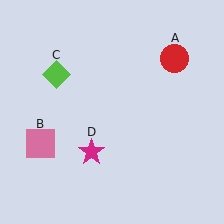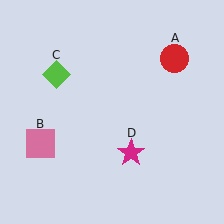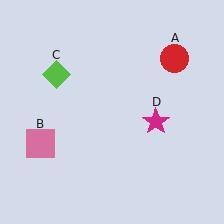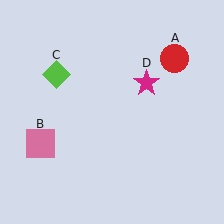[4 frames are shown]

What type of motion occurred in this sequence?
The magenta star (object D) rotated counterclockwise around the center of the scene.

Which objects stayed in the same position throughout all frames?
Red circle (object A) and pink square (object B) and lime diamond (object C) remained stationary.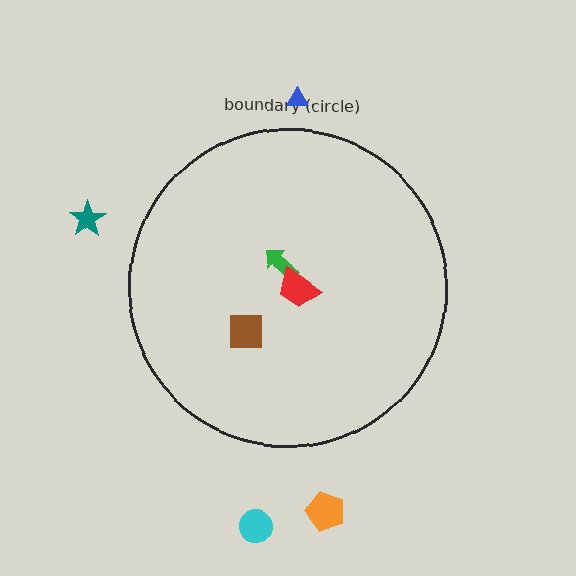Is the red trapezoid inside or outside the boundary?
Inside.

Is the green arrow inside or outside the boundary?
Inside.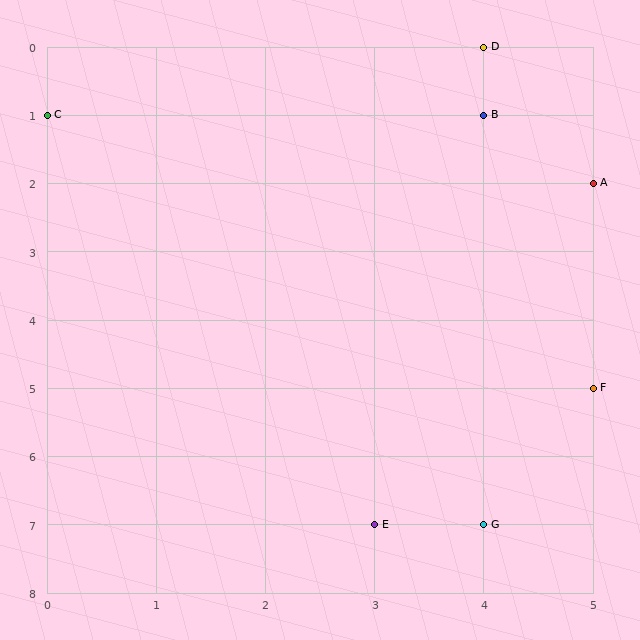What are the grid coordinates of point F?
Point F is at grid coordinates (5, 5).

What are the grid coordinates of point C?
Point C is at grid coordinates (0, 1).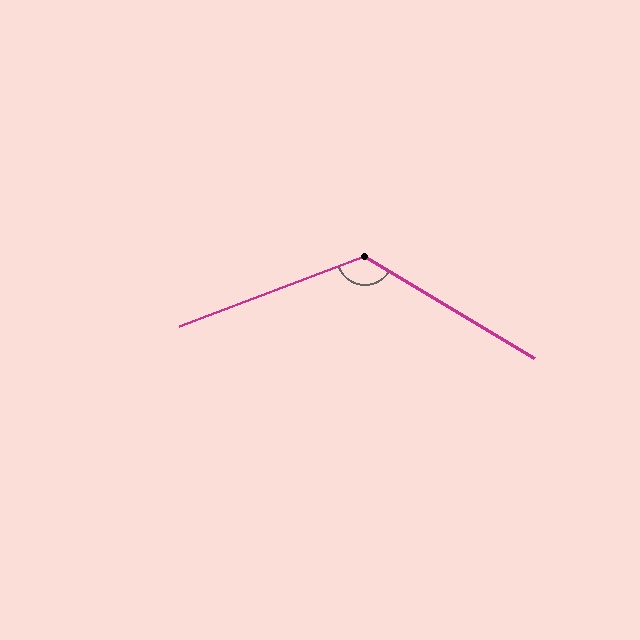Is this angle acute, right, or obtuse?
It is obtuse.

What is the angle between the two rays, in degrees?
Approximately 128 degrees.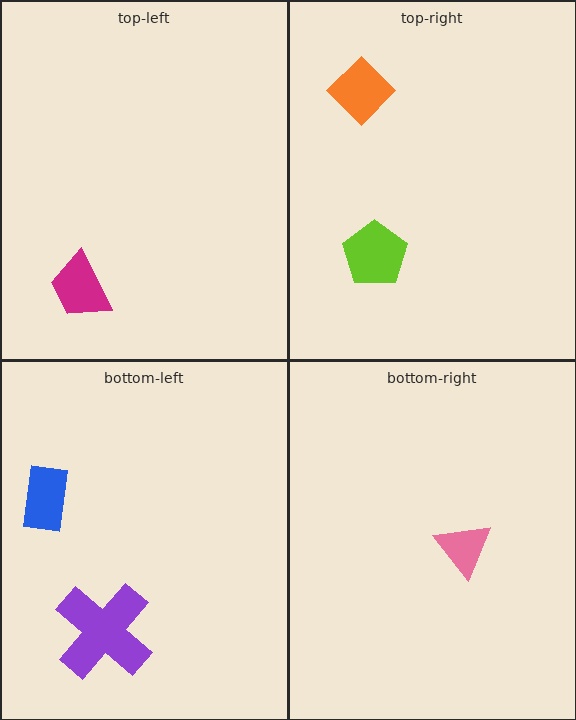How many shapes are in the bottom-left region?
2.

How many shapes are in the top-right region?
2.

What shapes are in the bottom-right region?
The pink triangle.